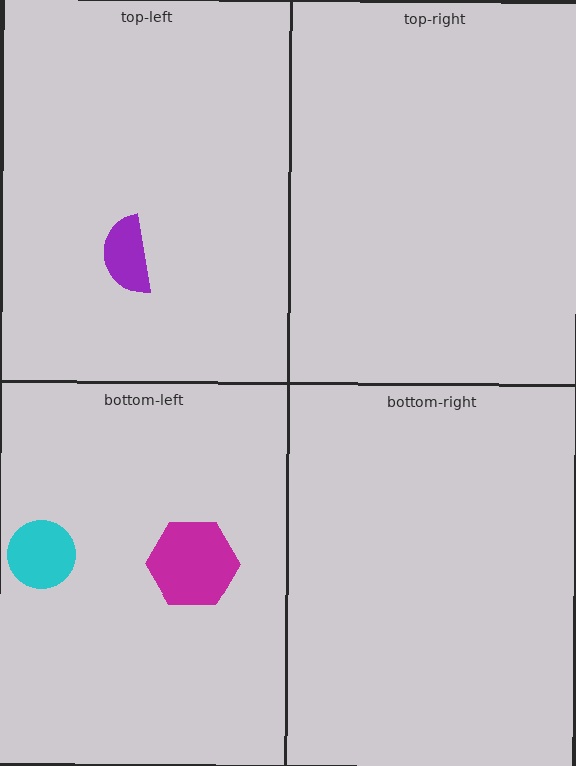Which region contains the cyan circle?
The bottom-left region.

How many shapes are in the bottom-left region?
2.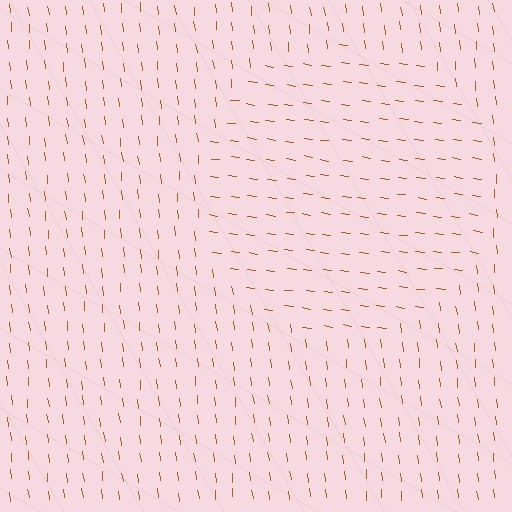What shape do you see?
I see a circle.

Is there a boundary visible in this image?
Yes, there is a texture boundary formed by a change in line orientation.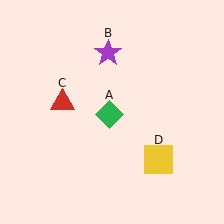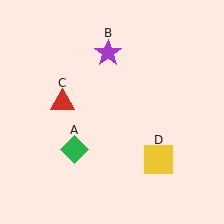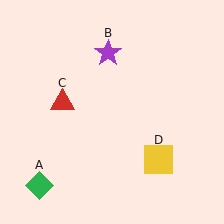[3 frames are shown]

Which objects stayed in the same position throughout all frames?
Purple star (object B) and red triangle (object C) and yellow square (object D) remained stationary.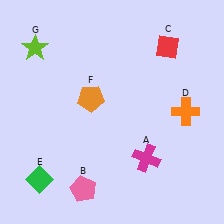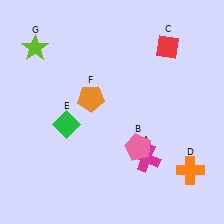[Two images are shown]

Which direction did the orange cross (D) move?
The orange cross (D) moved down.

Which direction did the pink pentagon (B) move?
The pink pentagon (B) moved right.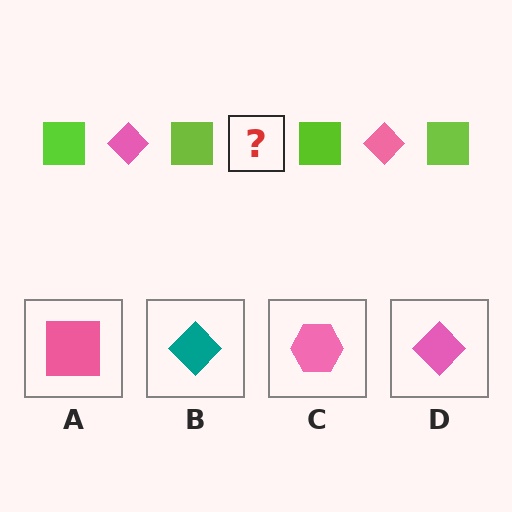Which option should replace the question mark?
Option D.